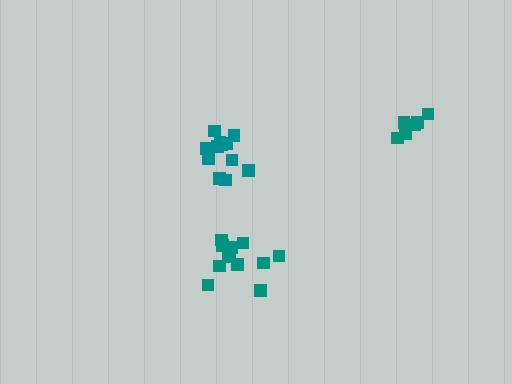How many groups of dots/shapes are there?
There are 3 groups.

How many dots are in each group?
Group 1: 12 dots, Group 2: 12 dots, Group 3: 6 dots (30 total).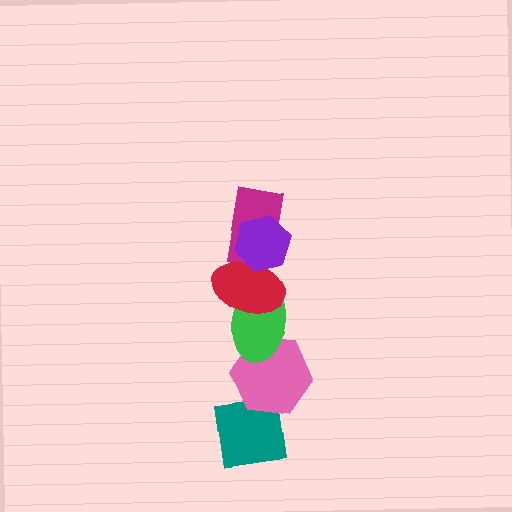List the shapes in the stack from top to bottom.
From top to bottom: the purple hexagon, the magenta rectangle, the red ellipse, the green ellipse, the pink hexagon, the teal square.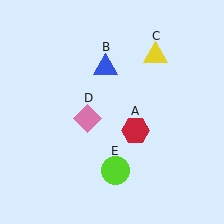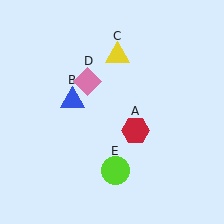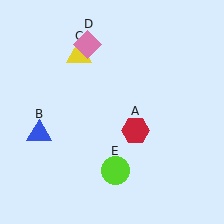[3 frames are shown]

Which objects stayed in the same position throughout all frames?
Red hexagon (object A) and lime circle (object E) remained stationary.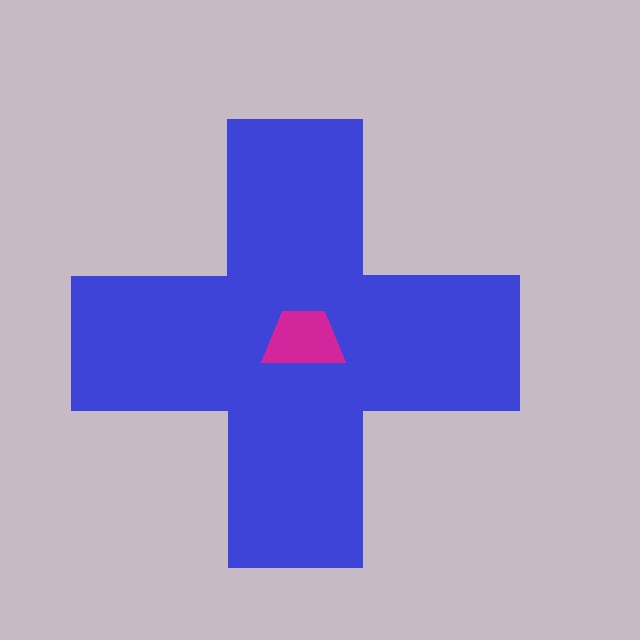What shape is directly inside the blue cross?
The magenta trapezoid.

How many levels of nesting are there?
2.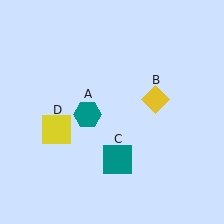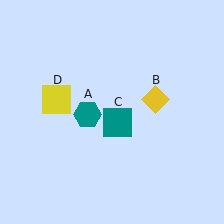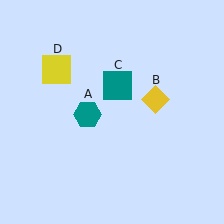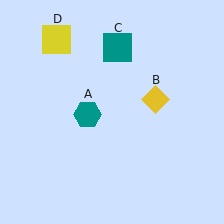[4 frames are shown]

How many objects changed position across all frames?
2 objects changed position: teal square (object C), yellow square (object D).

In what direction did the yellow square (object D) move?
The yellow square (object D) moved up.